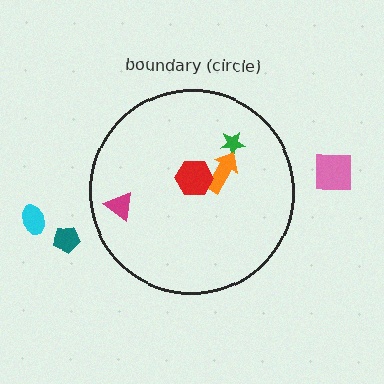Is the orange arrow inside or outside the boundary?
Inside.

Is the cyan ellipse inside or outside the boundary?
Outside.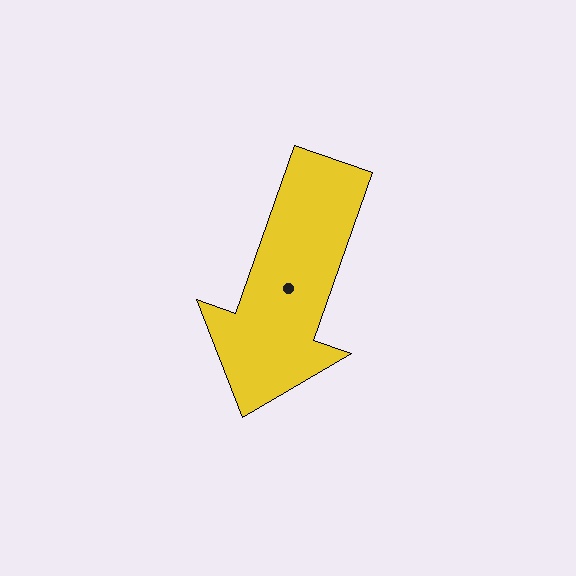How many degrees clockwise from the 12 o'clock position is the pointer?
Approximately 199 degrees.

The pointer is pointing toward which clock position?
Roughly 7 o'clock.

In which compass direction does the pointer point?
South.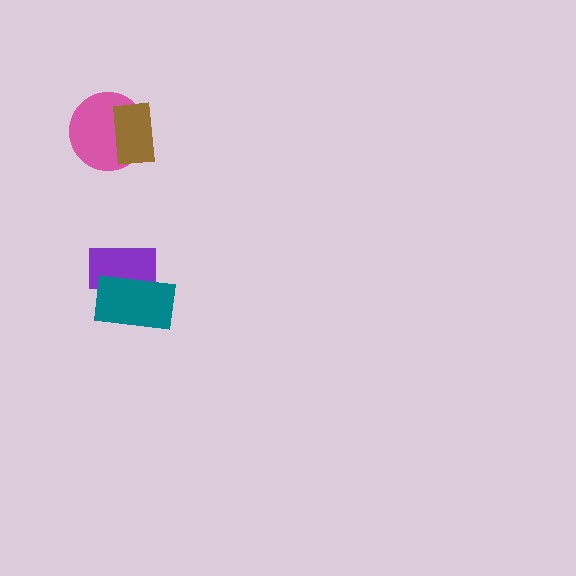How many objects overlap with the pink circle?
1 object overlaps with the pink circle.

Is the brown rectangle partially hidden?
No, no other shape covers it.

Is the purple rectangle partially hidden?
Yes, it is partially covered by another shape.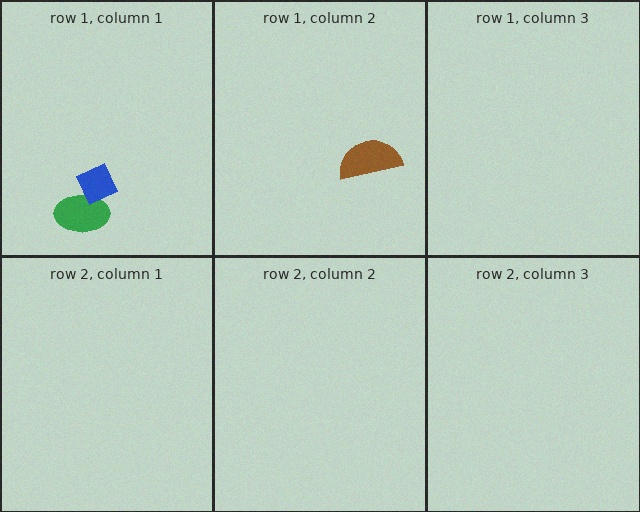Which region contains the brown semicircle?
The row 1, column 2 region.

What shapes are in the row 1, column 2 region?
The brown semicircle.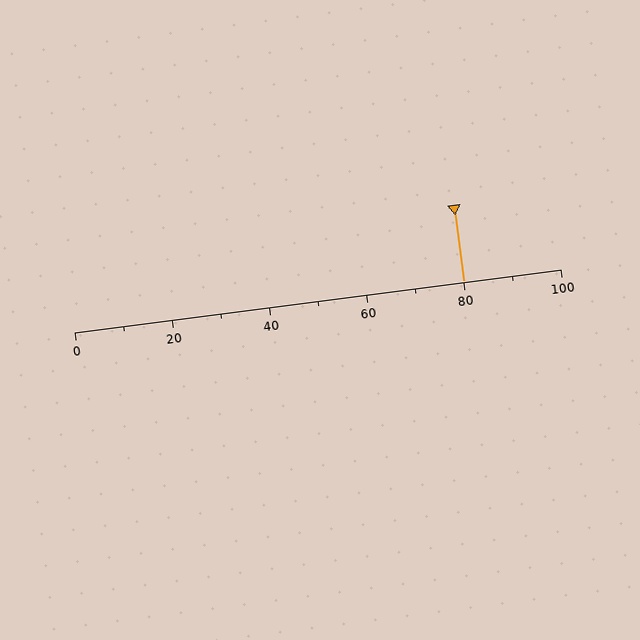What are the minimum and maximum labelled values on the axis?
The axis runs from 0 to 100.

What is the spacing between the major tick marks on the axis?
The major ticks are spaced 20 apart.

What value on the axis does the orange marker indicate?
The marker indicates approximately 80.